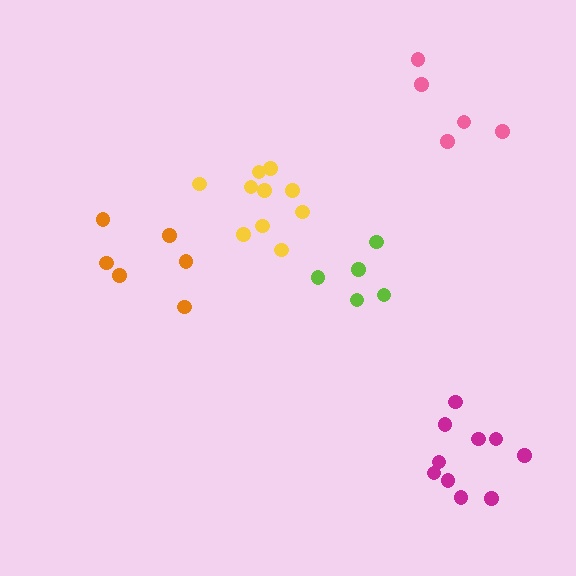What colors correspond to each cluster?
The clusters are colored: lime, pink, orange, yellow, magenta.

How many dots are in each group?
Group 1: 6 dots, Group 2: 5 dots, Group 3: 6 dots, Group 4: 10 dots, Group 5: 10 dots (37 total).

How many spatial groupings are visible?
There are 5 spatial groupings.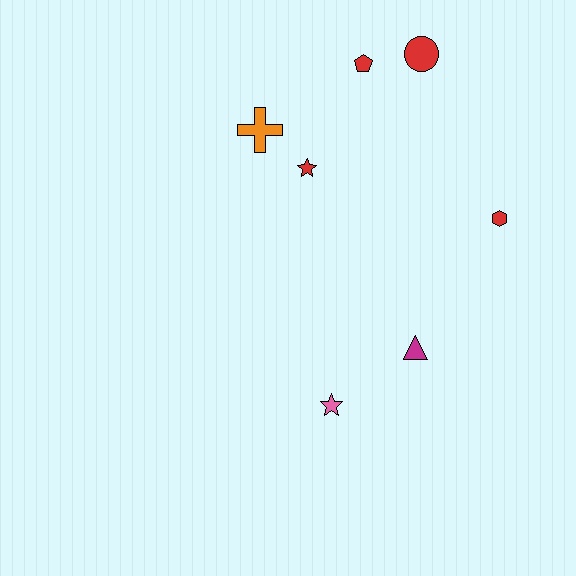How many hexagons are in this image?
There is 1 hexagon.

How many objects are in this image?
There are 7 objects.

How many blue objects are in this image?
There are no blue objects.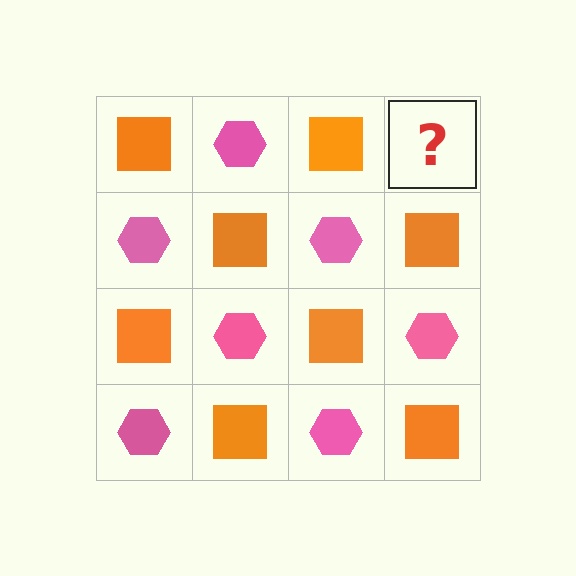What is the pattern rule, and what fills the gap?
The rule is that it alternates orange square and pink hexagon in a checkerboard pattern. The gap should be filled with a pink hexagon.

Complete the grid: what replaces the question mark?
The question mark should be replaced with a pink hexagon.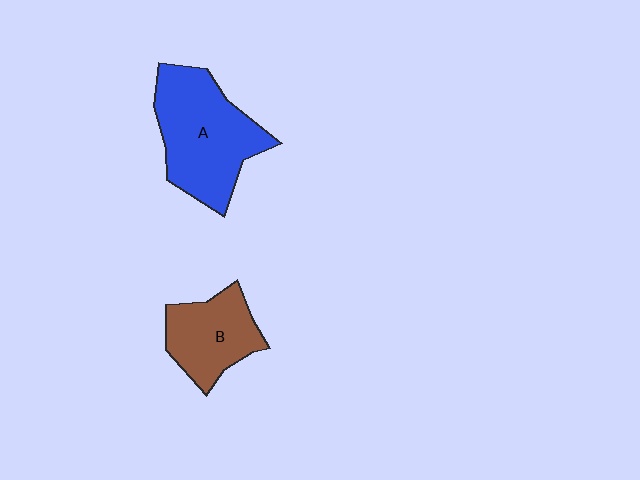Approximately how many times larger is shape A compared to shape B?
Approximately 1.6 times.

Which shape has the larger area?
Shape A (blue).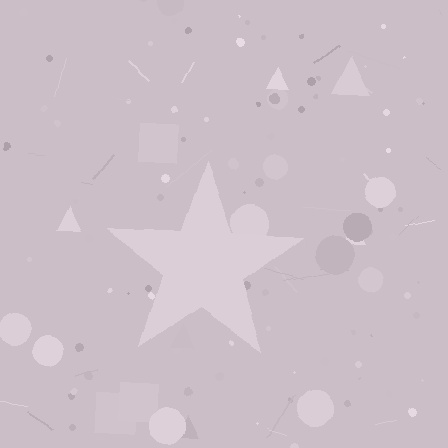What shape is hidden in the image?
A star is hidden in the image.